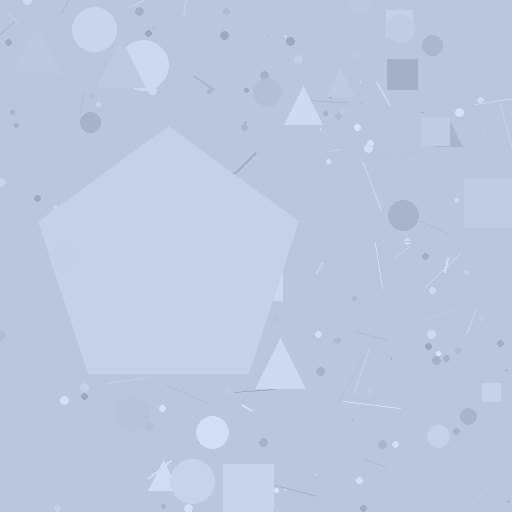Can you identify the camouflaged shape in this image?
The camouflaged shape is a pentagon.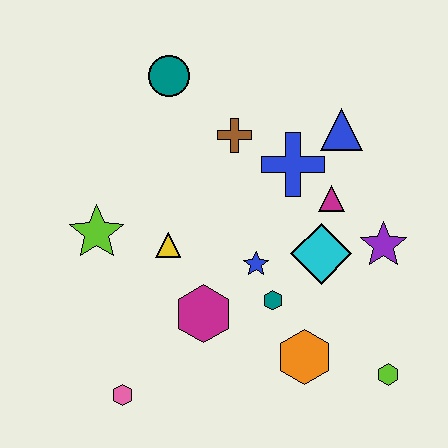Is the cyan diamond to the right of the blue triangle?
No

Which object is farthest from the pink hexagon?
The blue triangle is farthest from the pink hexagon.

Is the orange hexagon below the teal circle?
Yes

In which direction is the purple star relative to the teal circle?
The purple star is to the right of the teal circle.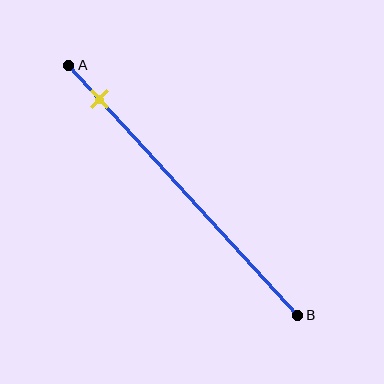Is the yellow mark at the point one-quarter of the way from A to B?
No, the mark is at about 15% from A, not at the 25% one-quarter point.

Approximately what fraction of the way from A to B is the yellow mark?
The yellow mark is approximately 15% of the way from A to B.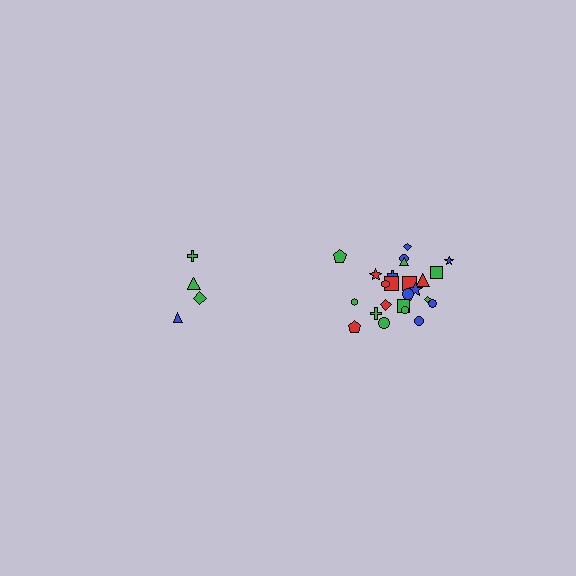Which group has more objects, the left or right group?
The right group.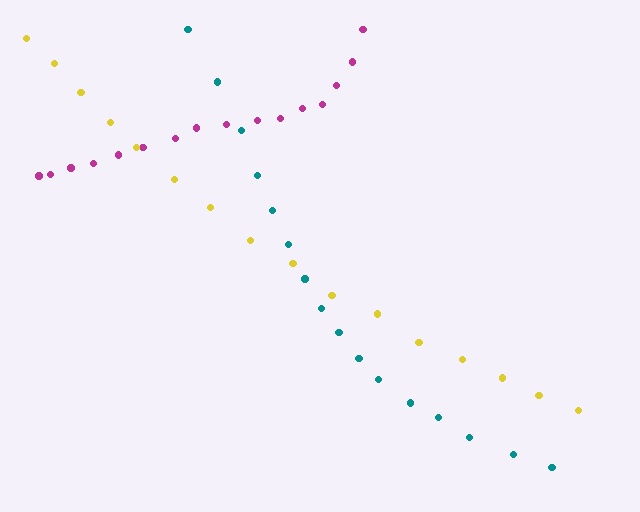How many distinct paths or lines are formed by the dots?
There are 3 distinct paths.